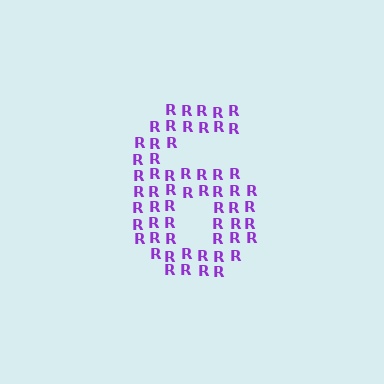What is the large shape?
The large shape is the digit 6.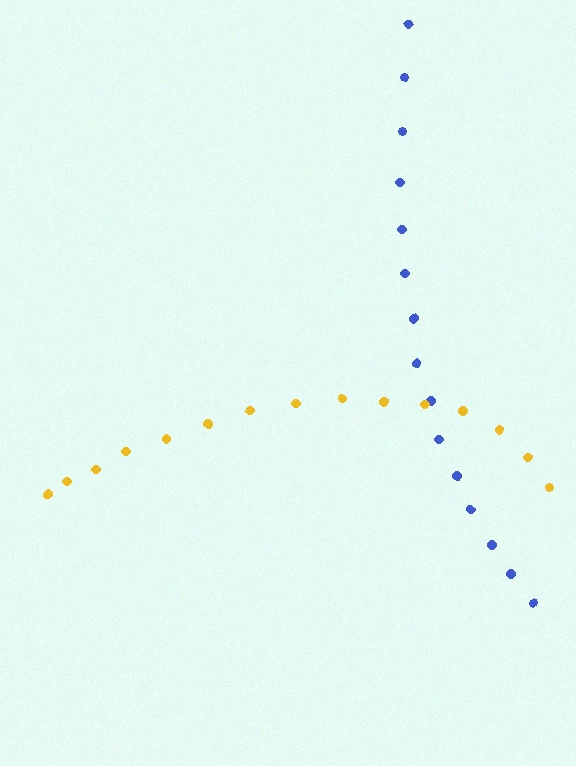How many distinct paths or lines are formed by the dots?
There are 2 distinct paths.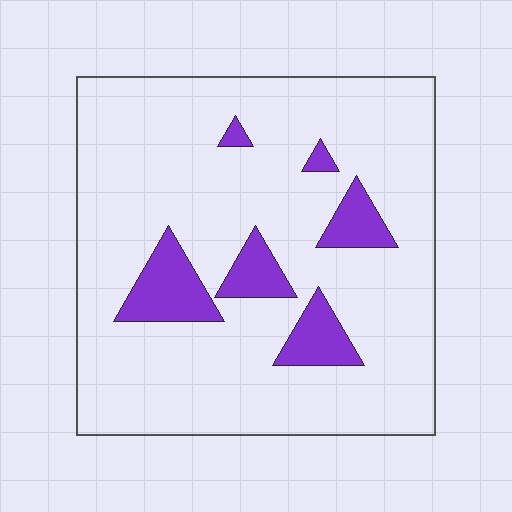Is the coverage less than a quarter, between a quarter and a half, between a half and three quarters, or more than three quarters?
Less than a quarter.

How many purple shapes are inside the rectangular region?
6.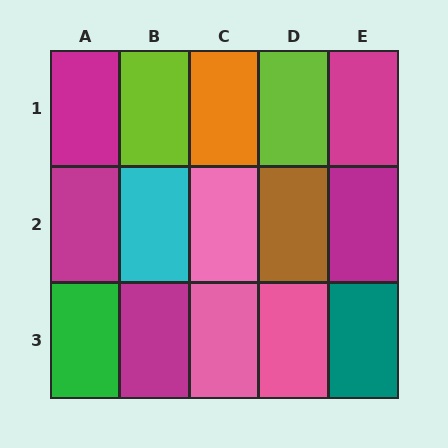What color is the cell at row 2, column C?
Pink.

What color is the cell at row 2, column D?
Brown.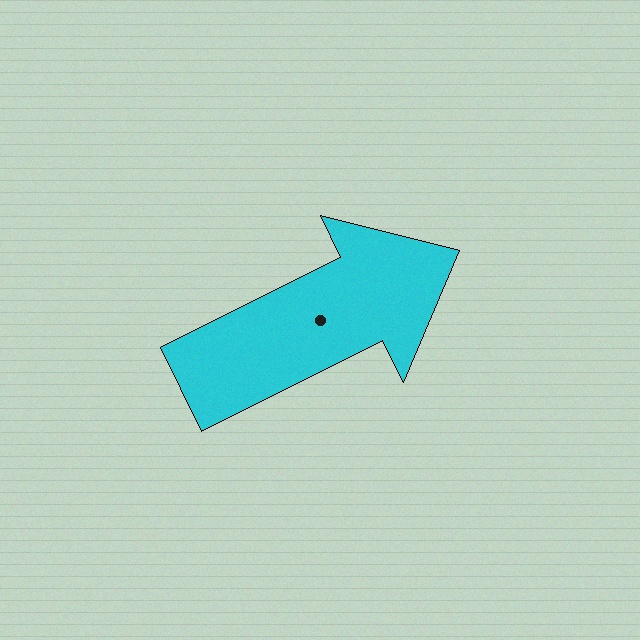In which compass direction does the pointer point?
Northeast.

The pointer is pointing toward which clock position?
Roughly 2 o'clock.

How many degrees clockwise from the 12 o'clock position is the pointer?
Approximately 64 degrees.